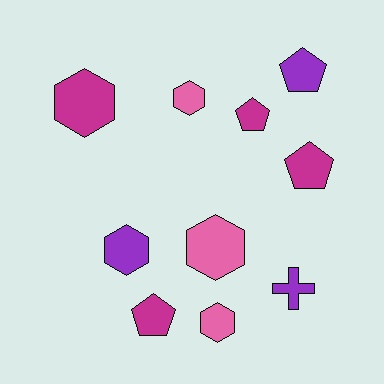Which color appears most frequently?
Magenta, with 4 objects.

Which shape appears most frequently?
Hexagon, with 5 objects.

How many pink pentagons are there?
There are no pink pentagons.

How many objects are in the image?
There are 10 objects.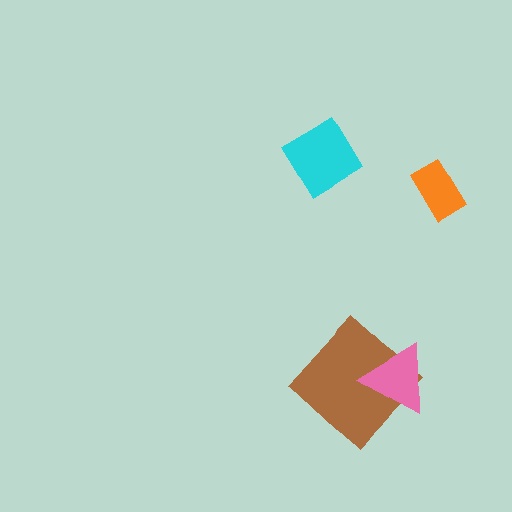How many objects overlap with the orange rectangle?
0 objects overlap with the orange rectangle.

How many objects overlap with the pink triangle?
1 object overlaps with the pink triangle.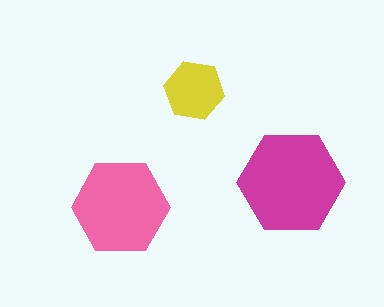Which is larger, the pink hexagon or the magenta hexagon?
The magenta one.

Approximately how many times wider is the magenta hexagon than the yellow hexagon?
About 2 times wider.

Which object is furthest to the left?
The pink hexagon is leftmost.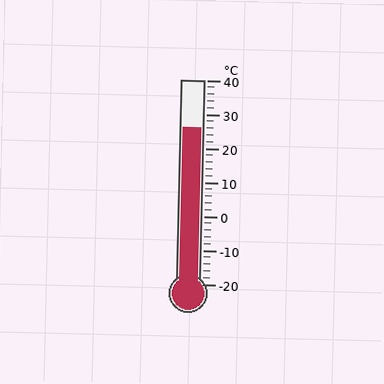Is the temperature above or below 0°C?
The temperature is above 0°C.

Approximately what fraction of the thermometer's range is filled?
The thermometer is filled to approximately 75% of its range.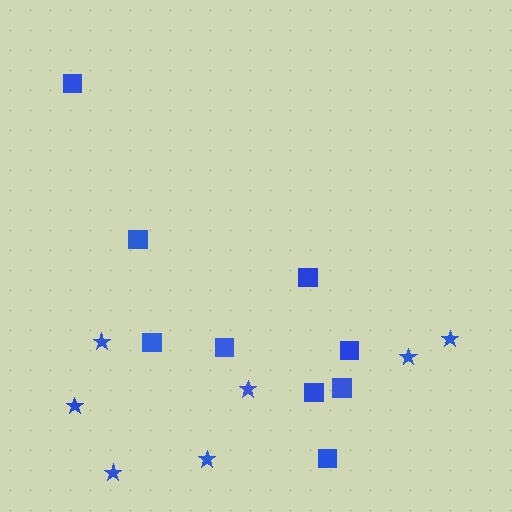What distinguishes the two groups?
There are 2 groups: one group of stars (7) and one group of squares (9).